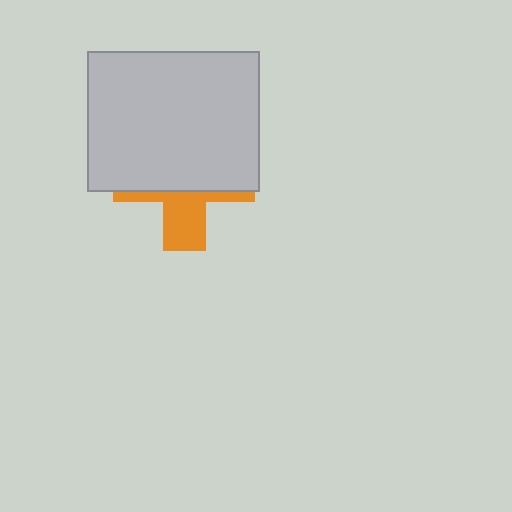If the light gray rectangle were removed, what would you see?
You would see the complete orange cross.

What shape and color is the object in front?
The object in front is a light gray rectangle.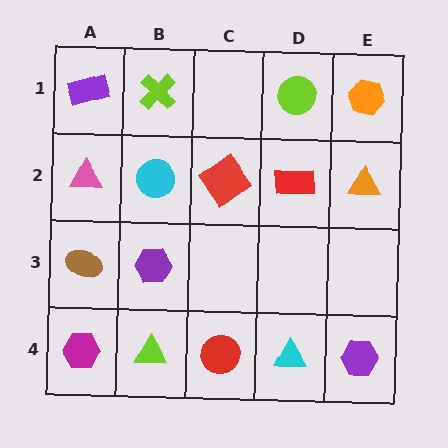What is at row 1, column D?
A lime circle.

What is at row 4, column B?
A lime triangle.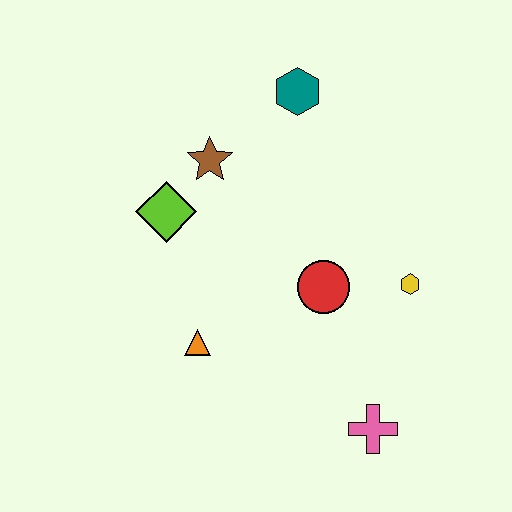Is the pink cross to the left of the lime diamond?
No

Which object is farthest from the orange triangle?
The teal hexagon is farthest from the orange triangle.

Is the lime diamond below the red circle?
No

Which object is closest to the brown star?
The lime diamond is closest to the brown star.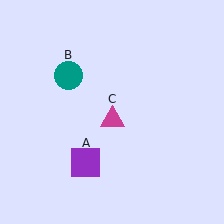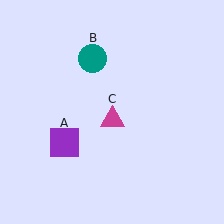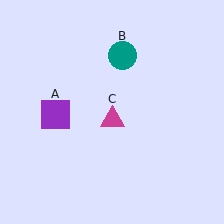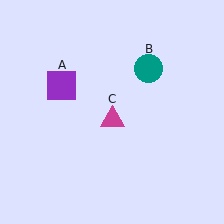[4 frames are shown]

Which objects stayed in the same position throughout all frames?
Magenta triangle (object C) remained stationary.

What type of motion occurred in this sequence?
The purple square (object A), teal circle (object B) rotated clockwise around the center of the scene.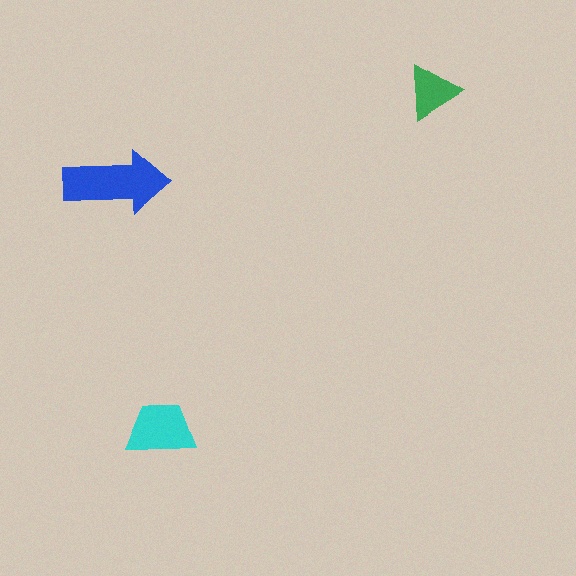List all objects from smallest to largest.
The green triangle, the cyan trapezoid, the blue arrow.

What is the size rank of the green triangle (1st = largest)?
3rd.